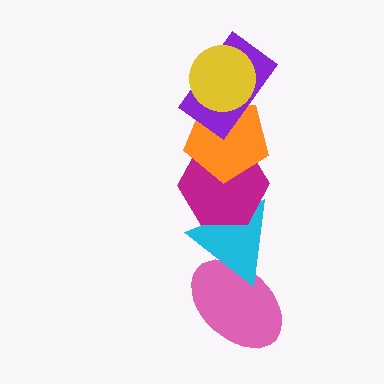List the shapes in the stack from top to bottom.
From top to bottom: the yellow circle, the purple rectangle, the orange pentagon, the magenta hexagon, the cyan triangle, the pink ellipse.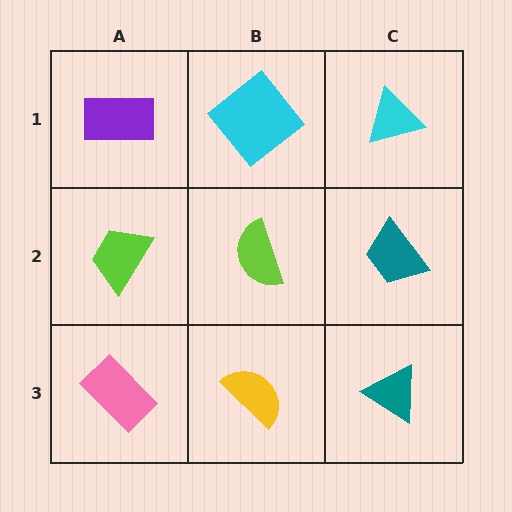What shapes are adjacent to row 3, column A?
A lime trapezoid (row 2, column A), a yellow semicircle (row 3, column B).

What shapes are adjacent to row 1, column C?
A teal trapezoid (row 2, column C), a cyan diamond (row 1, column B).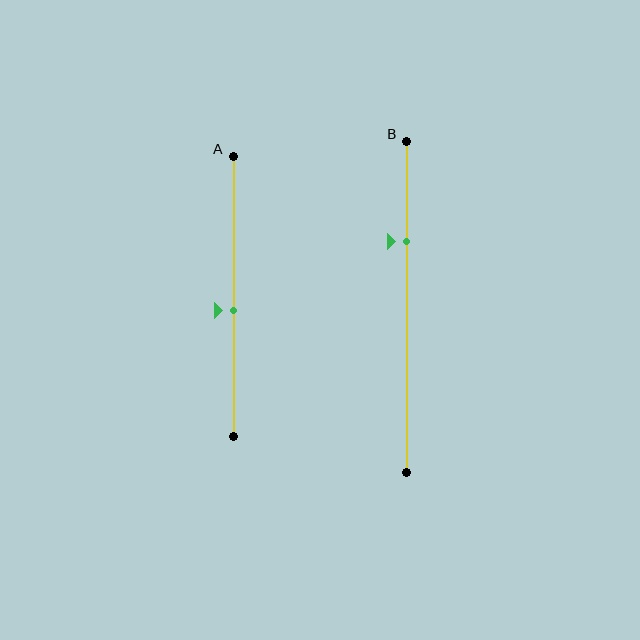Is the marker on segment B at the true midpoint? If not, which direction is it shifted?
No, the marker on segment B is shifted upward by about 20% of the segment length.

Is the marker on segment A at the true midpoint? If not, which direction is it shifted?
No, the marker on segment A is shifted downward by about 5% of the segment length.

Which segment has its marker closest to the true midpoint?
Segment A has its marker closest to the true midpoint.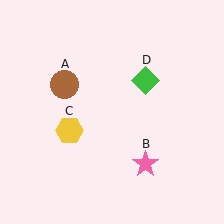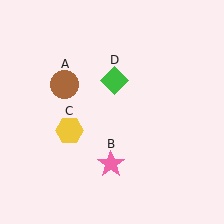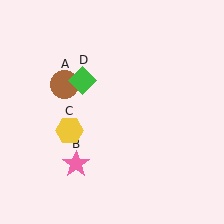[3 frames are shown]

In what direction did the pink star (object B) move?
The pink star (object B) moved left.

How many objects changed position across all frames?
2 objects changed position: pink star (object B), green diamond (object D).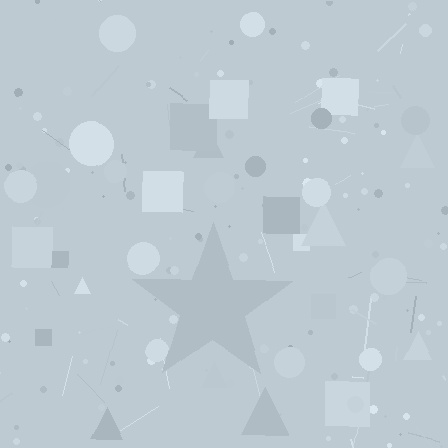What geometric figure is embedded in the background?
A star is embedded in the background.